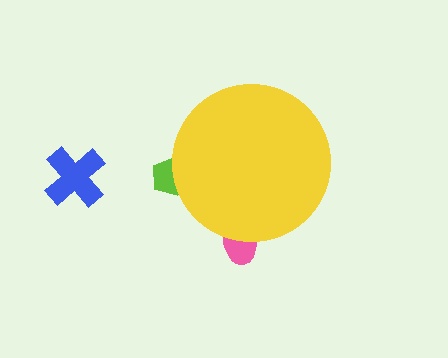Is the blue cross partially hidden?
No, the blue cross is fully visible.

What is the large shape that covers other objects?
A yellow circle.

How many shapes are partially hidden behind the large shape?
2 shapes are partially hidden.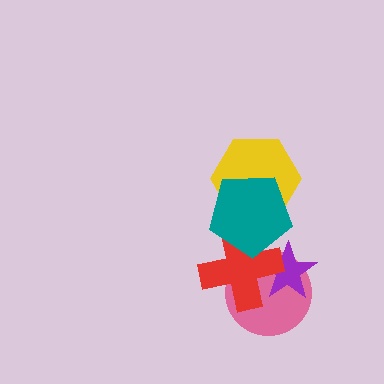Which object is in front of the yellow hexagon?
The teal pentagon is in front of the yellow hexagon.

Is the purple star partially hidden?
Yes, it is partially covered by another shape.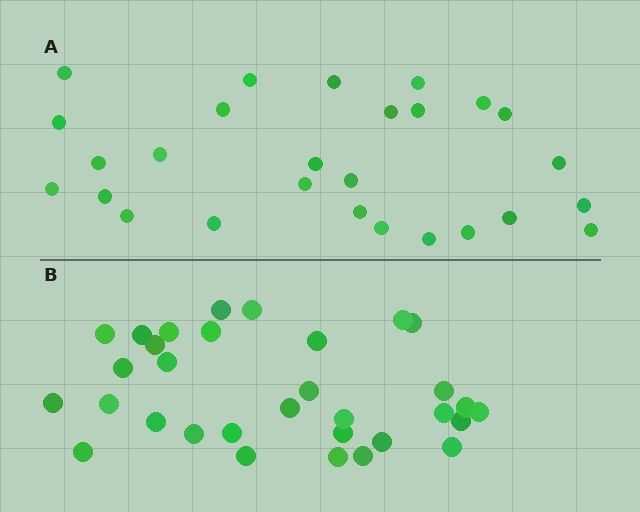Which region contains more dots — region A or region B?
Region B (the bottom region) has more dots.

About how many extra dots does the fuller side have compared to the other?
Region B has about 5 more dots than region A.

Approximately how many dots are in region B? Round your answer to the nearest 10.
About 30 dots. (The exact count is 32, which rounds to 30.)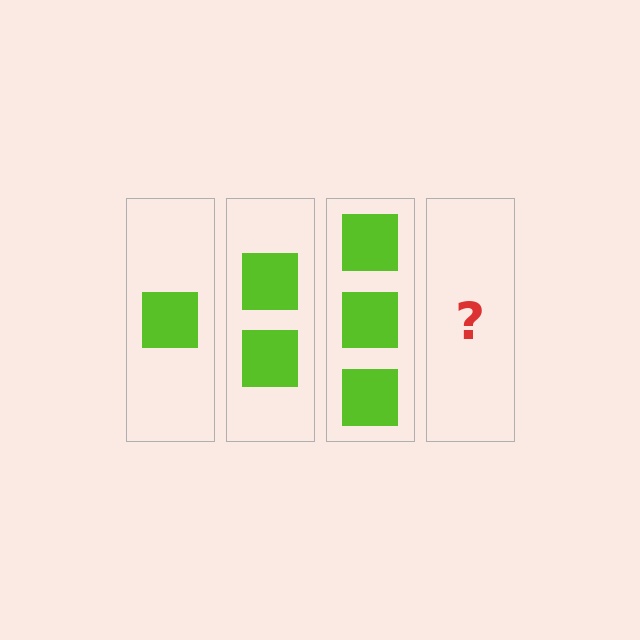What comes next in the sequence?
The next element should be 4 squares.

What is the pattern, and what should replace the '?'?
The pattern is that each step adds one more square. The '?' should be 4 squares.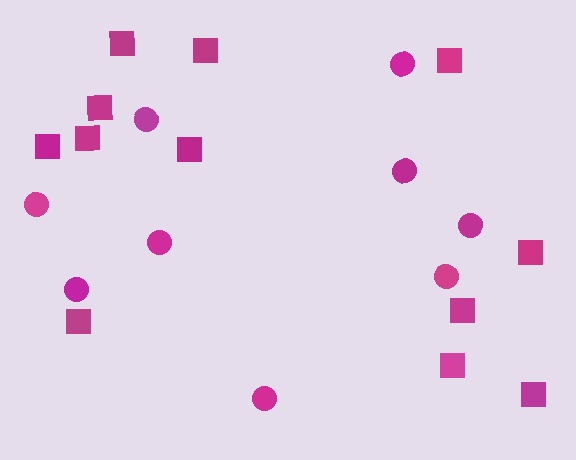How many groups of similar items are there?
There are 2 groups: one group of squares (12) and one group of circles (9).